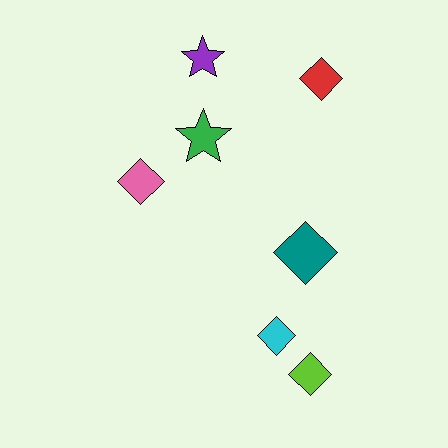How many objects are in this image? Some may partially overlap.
There are 7 objects.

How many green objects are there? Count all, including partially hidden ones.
There is 1 green object.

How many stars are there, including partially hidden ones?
There are 2 stars.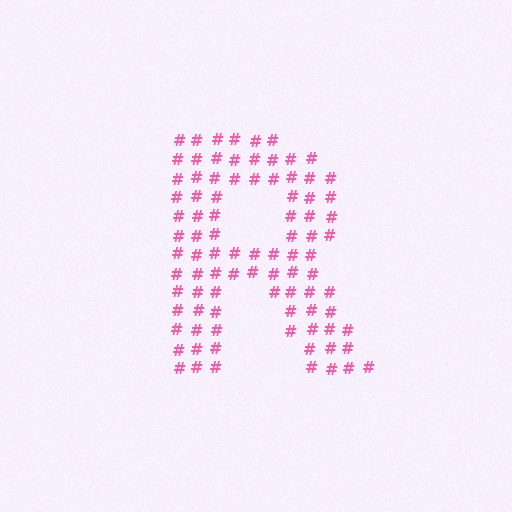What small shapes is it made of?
It is made of small hash symbols.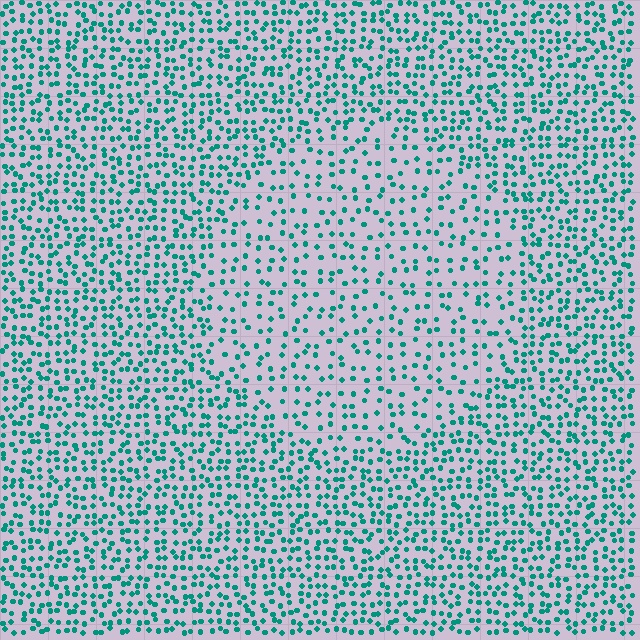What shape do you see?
I see a circle.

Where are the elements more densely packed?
The elements are more densely packed outside the circle boundary.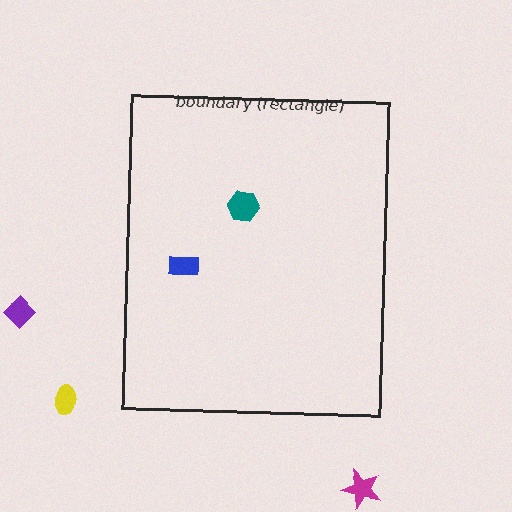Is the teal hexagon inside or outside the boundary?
Inside.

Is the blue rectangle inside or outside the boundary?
Inside.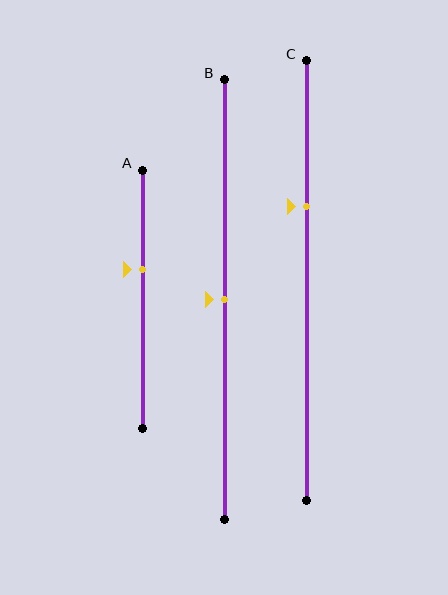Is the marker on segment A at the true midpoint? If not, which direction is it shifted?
No, the marker on segment A is shifted upward by about 11% of the segment length.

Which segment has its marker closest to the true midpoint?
Segment B has its marker closest to the true midpoint.